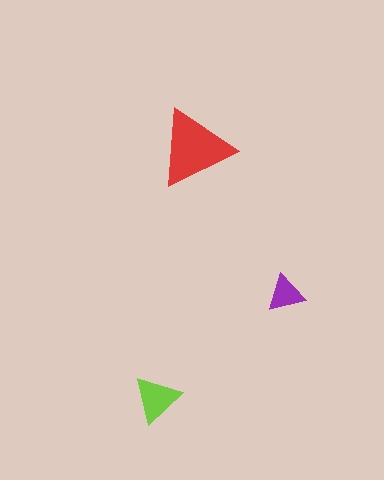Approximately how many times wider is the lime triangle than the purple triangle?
About 1.5 times wider.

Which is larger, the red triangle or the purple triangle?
The red one.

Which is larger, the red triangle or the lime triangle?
The red one.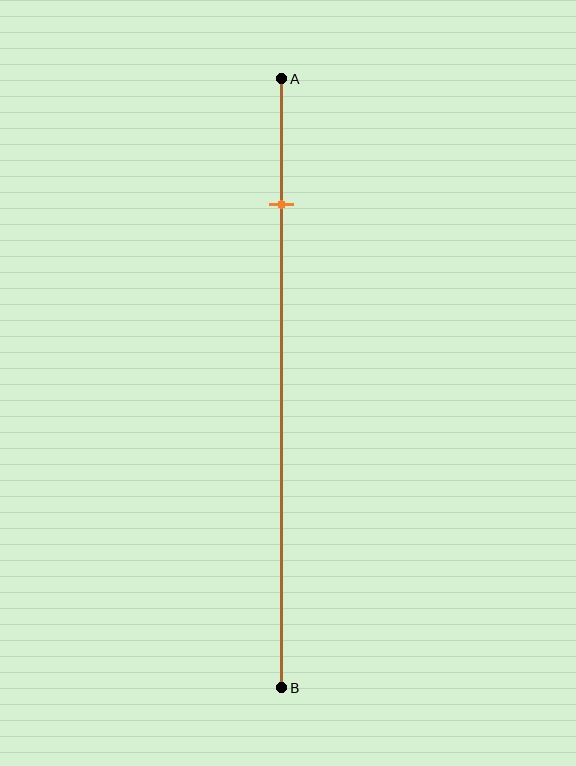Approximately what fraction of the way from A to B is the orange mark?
The orange mark is approximately 20% of the way from A to B.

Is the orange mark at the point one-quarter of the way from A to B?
No, the mark is at about 20% from A, not at the 25% one-quarter point.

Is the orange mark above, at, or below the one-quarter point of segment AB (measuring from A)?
The orange mark is above the one-quarter point of segment AB.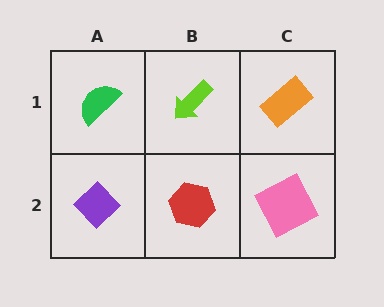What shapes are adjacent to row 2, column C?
An orange rectangle (row 1, column C), a red hexagon (row 2, column B).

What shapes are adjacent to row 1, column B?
A red hexagon (row 2, column B), a green semicircle (row 1, column A), an orange rectangle (row 1, column C).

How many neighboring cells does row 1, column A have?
2.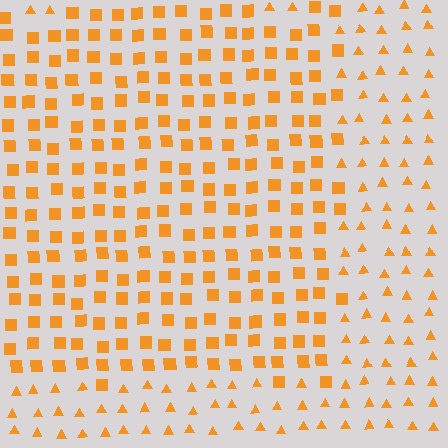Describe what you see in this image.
The image is filled with small orange elements arranged in a uniform grid. A rectangle-shaped region contains squares, while the surrounding area contains triangles. The boundary is defined purely by the change in element shape.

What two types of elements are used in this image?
The image uses squares inside the rectangle region and triangles outside it.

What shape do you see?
I see a rectangle.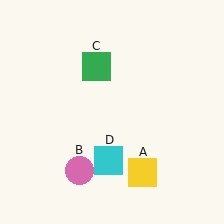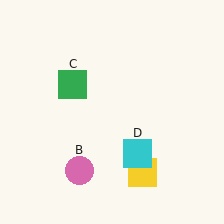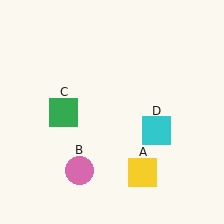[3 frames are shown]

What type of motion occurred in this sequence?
The green square (object C), cyan square (object D) rotated counterclockwise around the center of the scene.